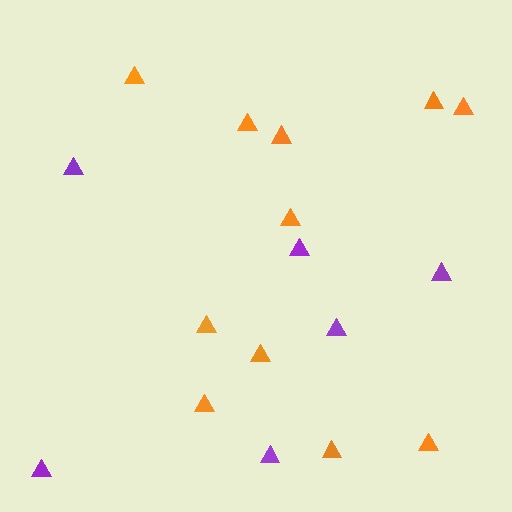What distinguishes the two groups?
There are 2 groups: one group of purple triangles (6) and one group of orange triangles (11).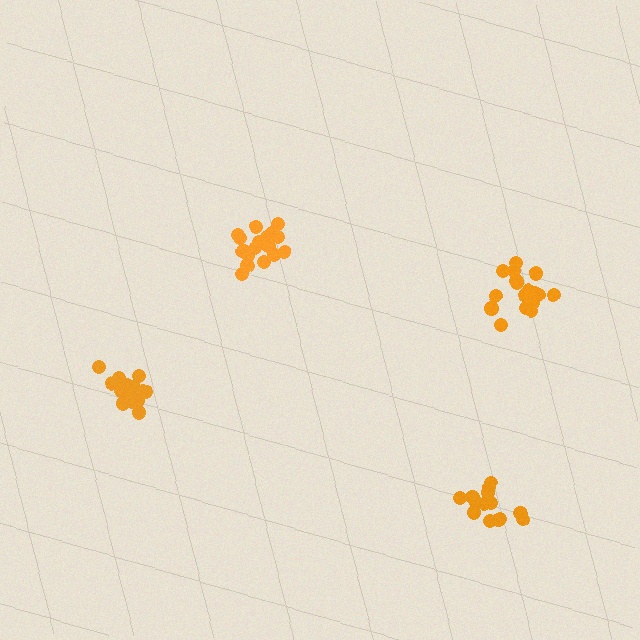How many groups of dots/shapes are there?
There are 4 groups.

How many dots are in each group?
Group 1: 19 dots, Group 2: 16 dots, Group 3: 18 dots, Group 4: 14 dots (67 total).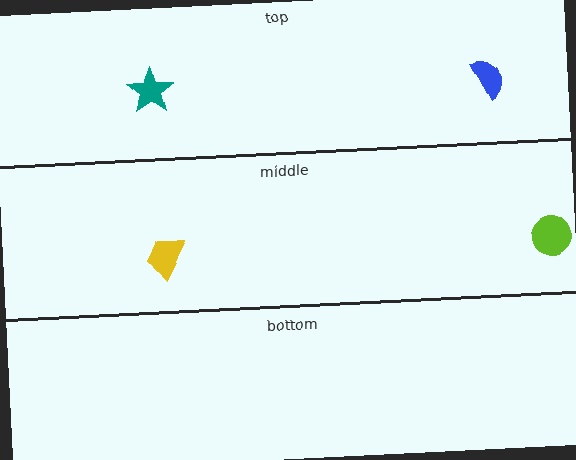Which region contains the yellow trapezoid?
The middle region.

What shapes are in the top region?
The blue semicircle, the teal star.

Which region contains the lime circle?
The middle region.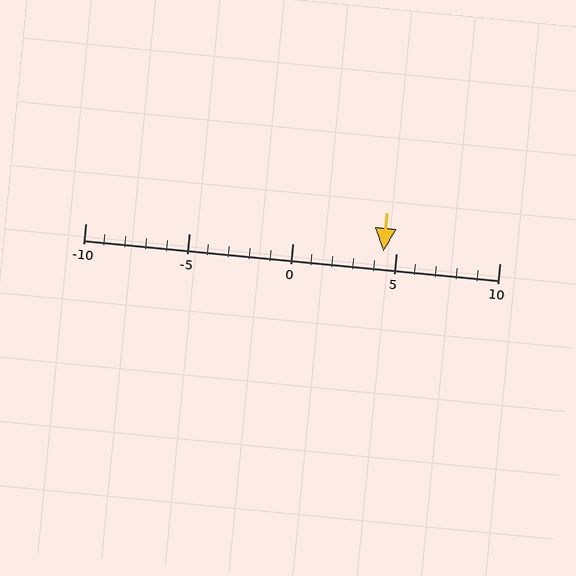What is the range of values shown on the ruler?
The ruler shows values from -10 to 10.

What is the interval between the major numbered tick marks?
The major tick marks are spaced 5 units apart.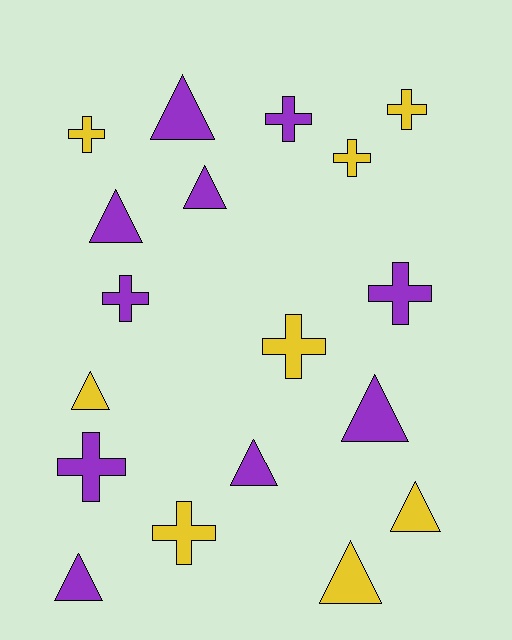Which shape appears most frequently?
Triangle, with 9 objects.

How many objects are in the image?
There are 18 objects.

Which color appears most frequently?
Purple, with 10 objects.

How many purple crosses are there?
There are 4 purple crosses.